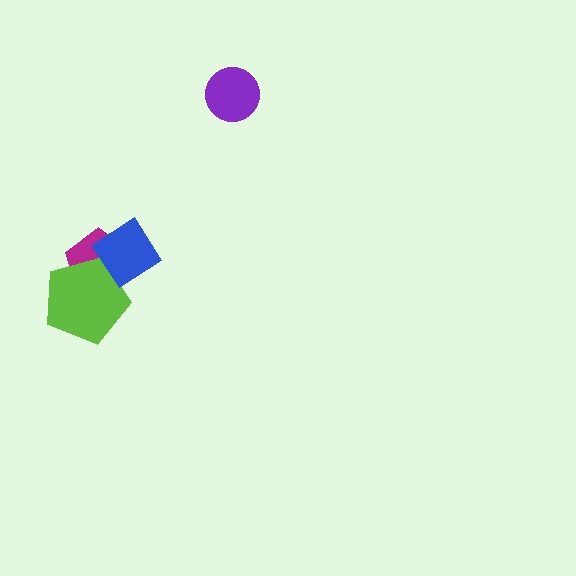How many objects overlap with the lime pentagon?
2 objects overlap with the lime pentagon.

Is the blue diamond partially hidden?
No, no other shape covers it.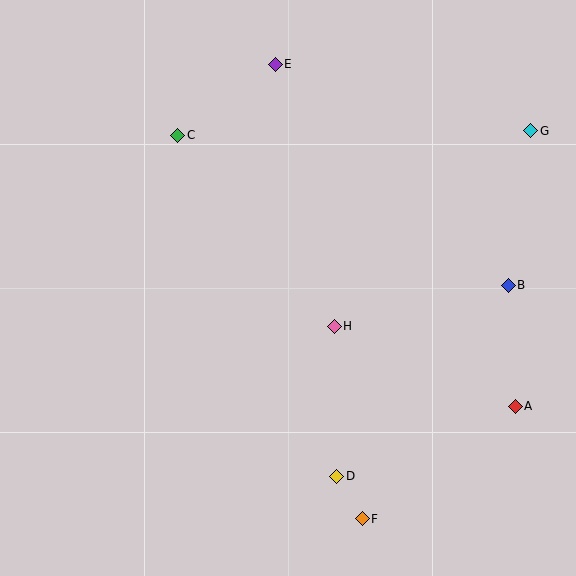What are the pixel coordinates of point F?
Point F is at (362, 519).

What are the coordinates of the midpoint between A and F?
The midpoint between A and F is at (439, 462).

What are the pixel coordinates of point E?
Point E is at (275, 64).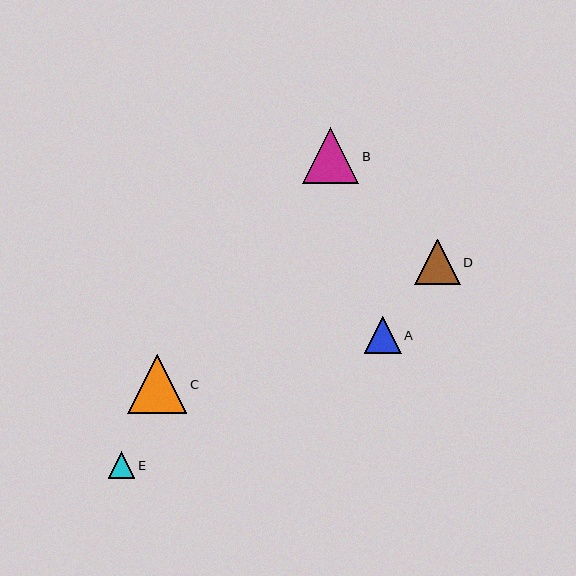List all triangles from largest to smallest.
From largest to smallest: C, B, D, A, E.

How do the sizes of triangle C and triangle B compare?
Triangle C and triangle B are approximately the same size.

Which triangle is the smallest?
Triangle E is the smallest with a size of approximately 27 pixels.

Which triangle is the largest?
Triangle C is the largest with a size of approximately 59 pixels.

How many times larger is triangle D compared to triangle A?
Triangle D is approximately 1.2 times the size of triangle A.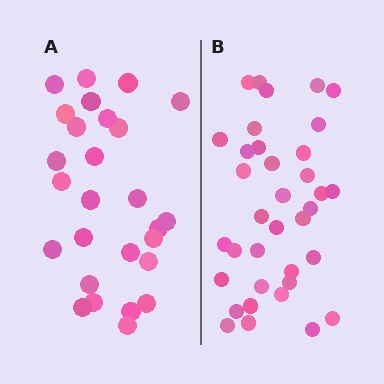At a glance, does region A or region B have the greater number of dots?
Region B (the right region) has more dots.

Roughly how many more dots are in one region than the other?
Region B has roughly 8 or so more dots than region A.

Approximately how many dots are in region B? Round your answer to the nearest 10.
About 40 dots. (The exact count is 36, which rounds to 40.)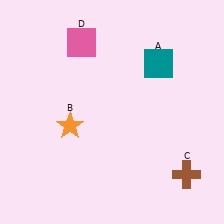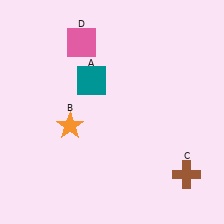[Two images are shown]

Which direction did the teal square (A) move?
The teal square (A) moved left.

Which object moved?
The teal square (A) moved left.